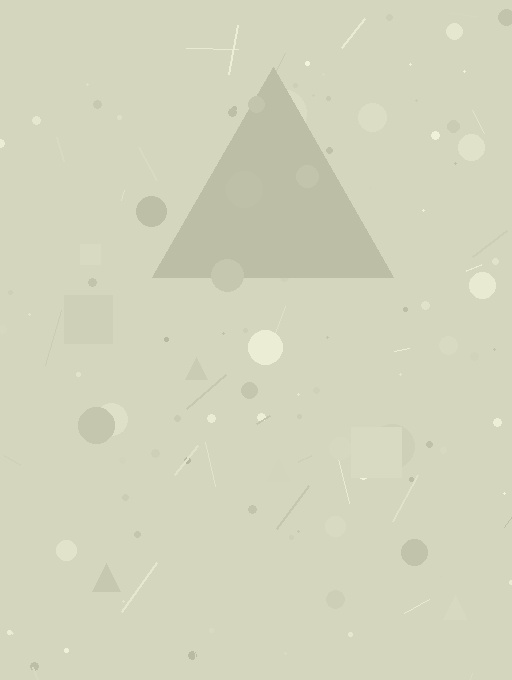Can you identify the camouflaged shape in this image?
The camouflaged shape is a triangle.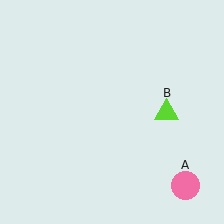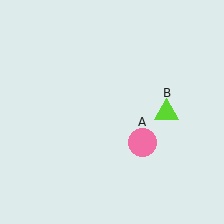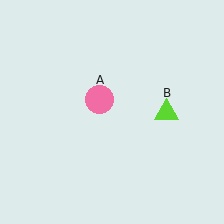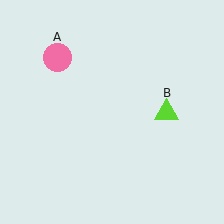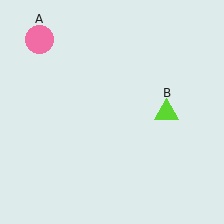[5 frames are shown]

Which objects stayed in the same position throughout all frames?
Lime triangle (object B) remained stationary.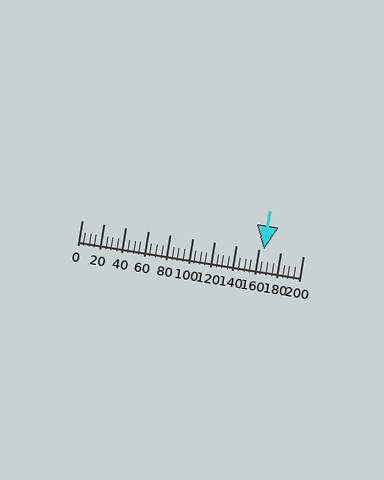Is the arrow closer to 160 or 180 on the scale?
The arrow is closer to 160.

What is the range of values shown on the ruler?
The ruler shows values from 0 to 200.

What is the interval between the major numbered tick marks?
The major tick marks are spaced 20 units apart.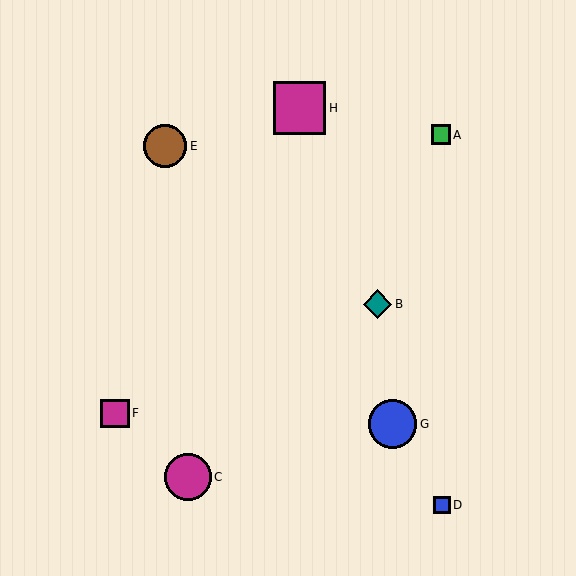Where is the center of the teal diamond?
The center of the teal diamond is at (377, 304).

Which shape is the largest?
The magenta square (labeled H) is the largest.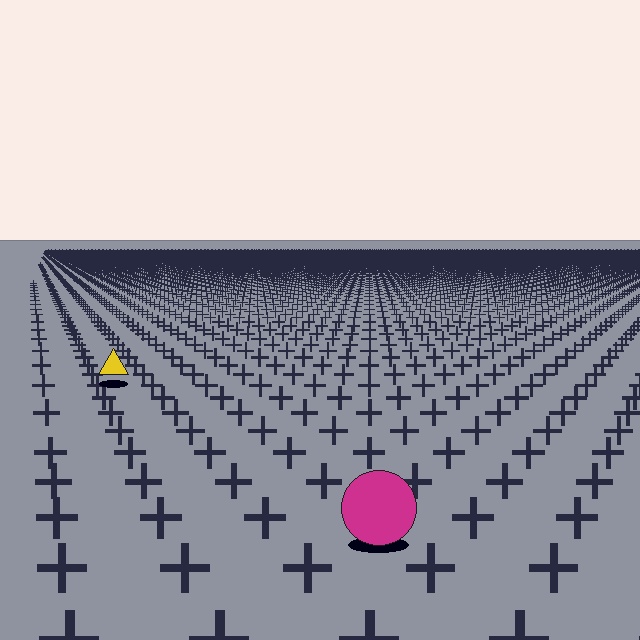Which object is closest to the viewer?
The magenta circle is closest. The texture marks near it are larger and more spread out.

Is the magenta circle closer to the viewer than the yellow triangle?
Yes. The magenta circle is closer — you can tell from the texture gradient: the ground texture is coarser near it.